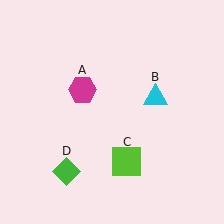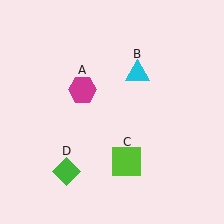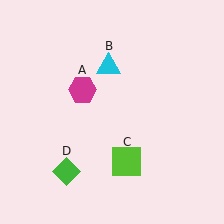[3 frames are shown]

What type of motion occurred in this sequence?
The cyan triangle (object B) rotated counterclockwise around the center of the scene.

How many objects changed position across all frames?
1 object changed position: cyan triangle (object B).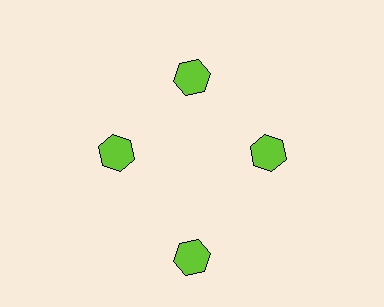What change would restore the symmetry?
The symmetry would be restored by moving it inward, back onto the ring so that all 4 hexagons sit at equal angles and equal distance from the center.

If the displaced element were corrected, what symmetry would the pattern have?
It would have 4-fold rotational symmetry — the pattern would map onto itself every 90 degrees.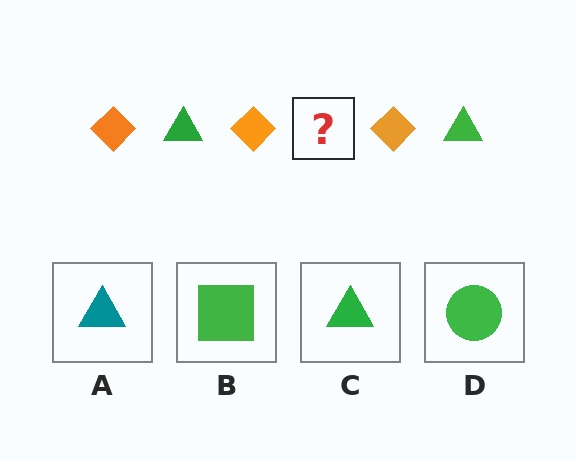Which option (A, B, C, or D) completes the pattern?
C.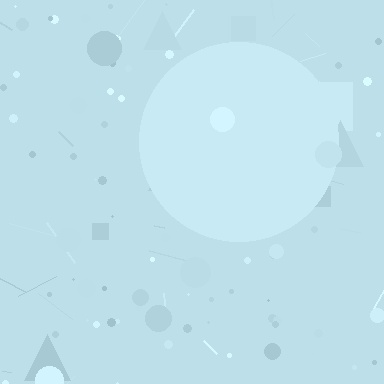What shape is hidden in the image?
A circle is hidden in the image.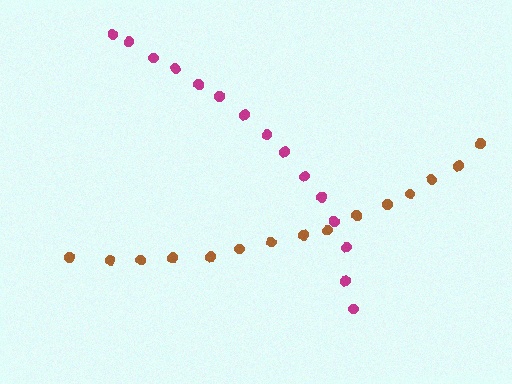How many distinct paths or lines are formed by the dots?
There are 2 distinct paths.